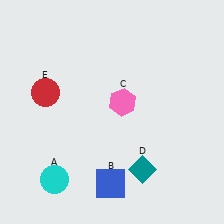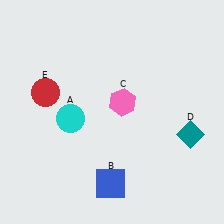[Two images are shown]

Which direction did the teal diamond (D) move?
The teal diamond (D) moved right.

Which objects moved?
The objects that moved are: the cyan circle (A), the teal diamond (D).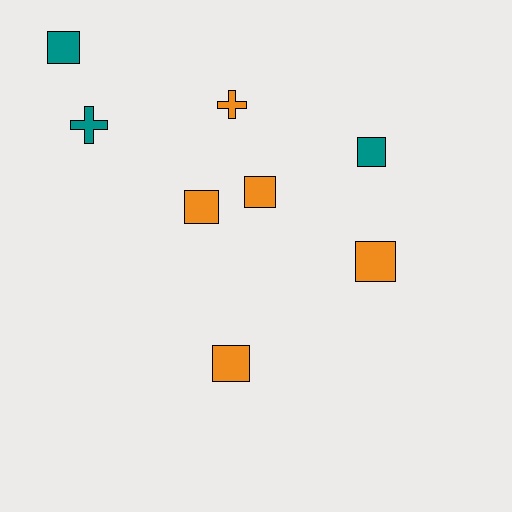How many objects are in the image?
There are 8 objects.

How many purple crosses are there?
There are no purple crosses.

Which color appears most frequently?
Orange, with 5 objects.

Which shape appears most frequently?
Square, with 6 objects.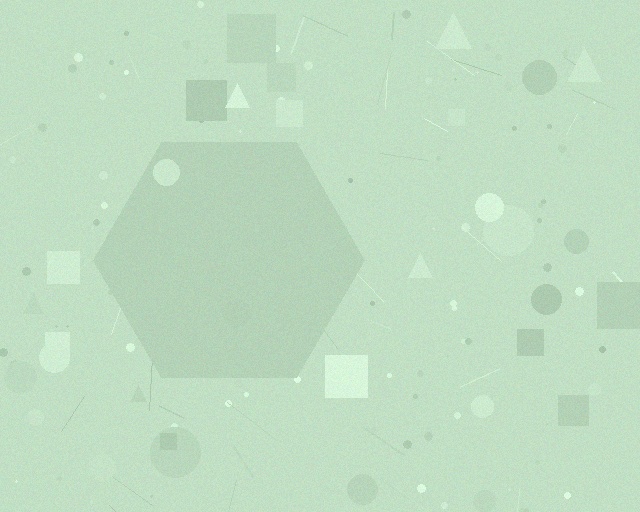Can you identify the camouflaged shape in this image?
The camouflaged shape is a hexagon.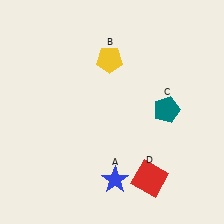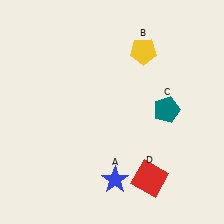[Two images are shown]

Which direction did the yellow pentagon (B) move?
The yellow pentagon (B) moved right.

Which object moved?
The yellow pentagon (B) moved right.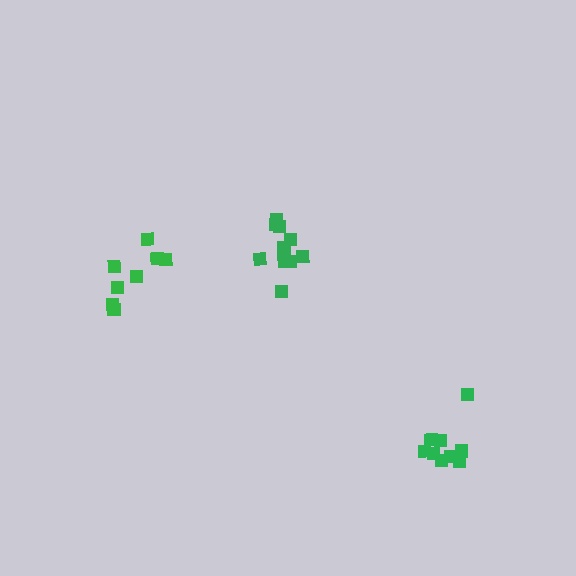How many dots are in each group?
Group 1: 9 dots, Group 2: 10 dots, Group 3: 8 dots (27 total).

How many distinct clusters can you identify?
There are 3 distinct clusters.